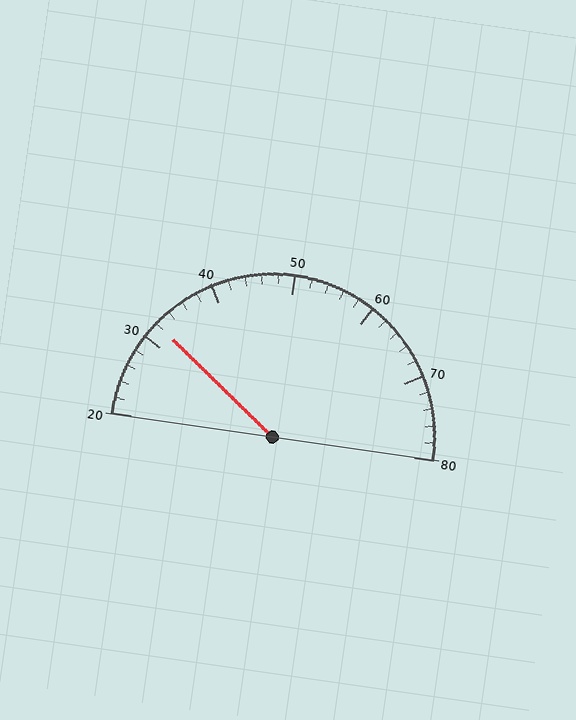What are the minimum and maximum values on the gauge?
The gauge ranges from 20 to 80.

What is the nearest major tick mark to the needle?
The nearest major tick mark is 30.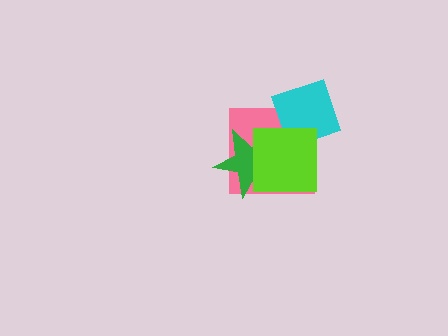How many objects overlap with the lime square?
3 objects overlap with the lime square.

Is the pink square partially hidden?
Yes, it is partially covered by another shape.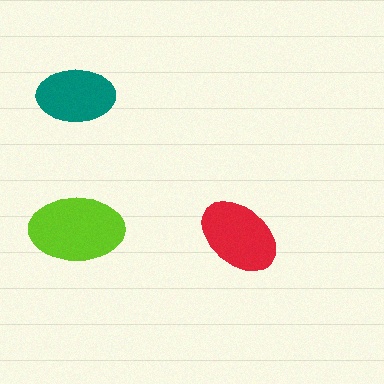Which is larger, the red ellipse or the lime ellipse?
The lime one.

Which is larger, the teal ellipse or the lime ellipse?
The lime one.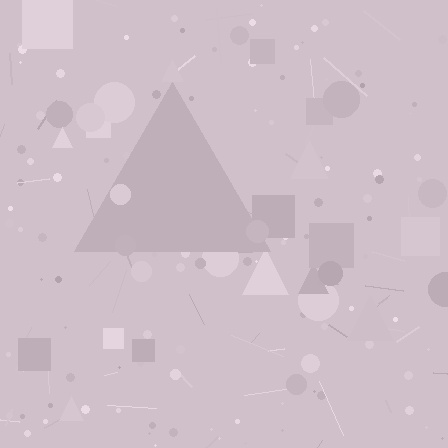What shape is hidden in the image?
A triangle is hidden in the image.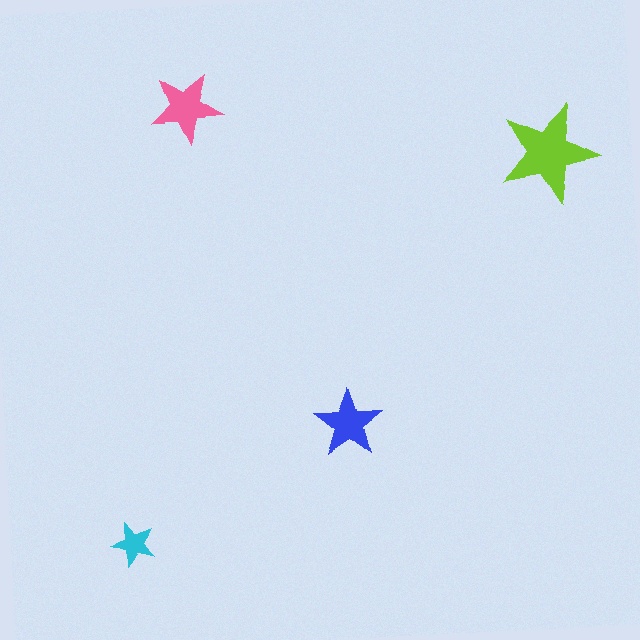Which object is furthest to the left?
The cyan star is leftmost.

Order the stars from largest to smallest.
the lime one, the pink one, the blue one, the cyan one.